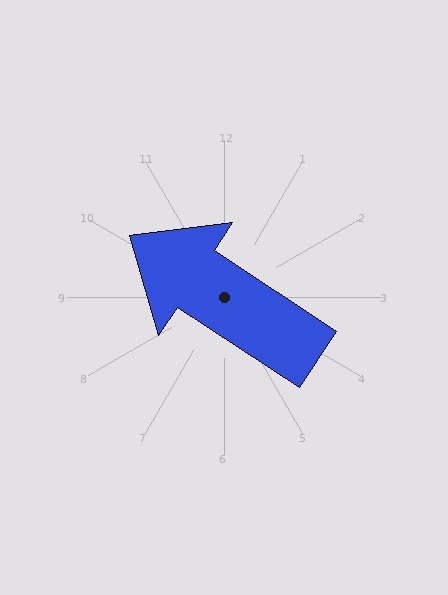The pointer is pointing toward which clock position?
Roughly 10 o'clock.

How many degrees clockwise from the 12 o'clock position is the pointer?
Approximately 303 degrees.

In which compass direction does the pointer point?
Northwest.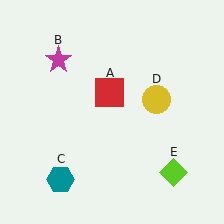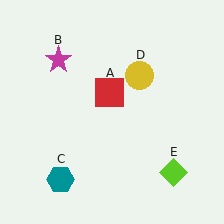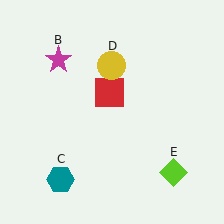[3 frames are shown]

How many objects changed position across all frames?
1 object changed position: yellow circle (object D).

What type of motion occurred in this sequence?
The yellow circle (object D) rotated counterclockwise around the center of the scene.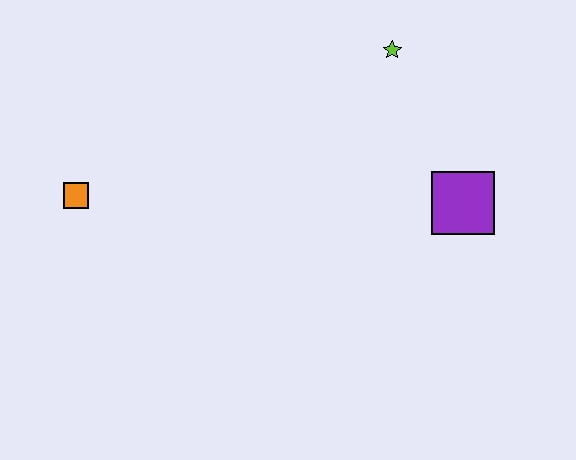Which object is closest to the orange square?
The lime star is closest to the orange square.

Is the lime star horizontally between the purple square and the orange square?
Yes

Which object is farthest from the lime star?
The orange square is farthest from the lime star.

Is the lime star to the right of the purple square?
No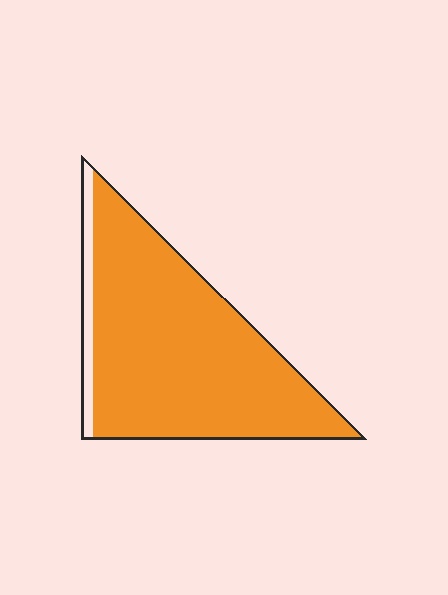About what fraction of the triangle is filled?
About nine tenths (9/10).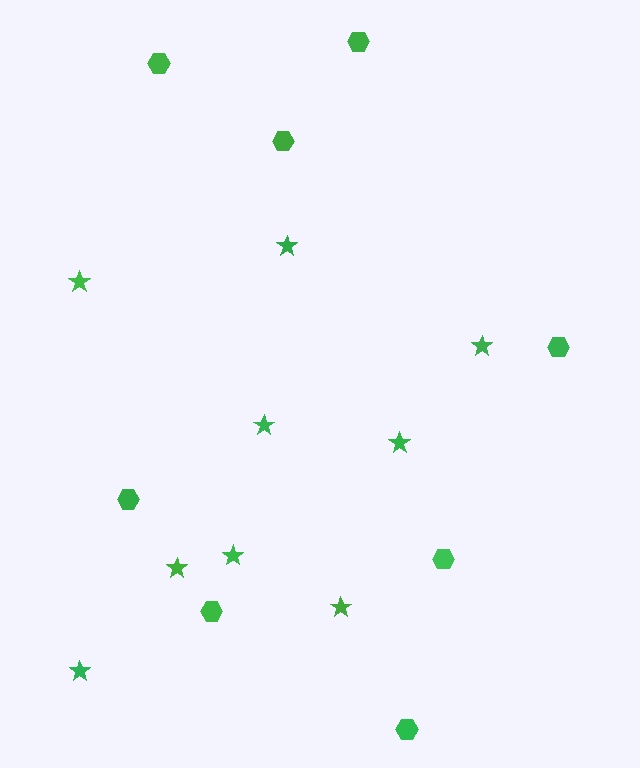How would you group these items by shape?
There are 2 groups: one group of stars (9) and one group of hexagons (8).